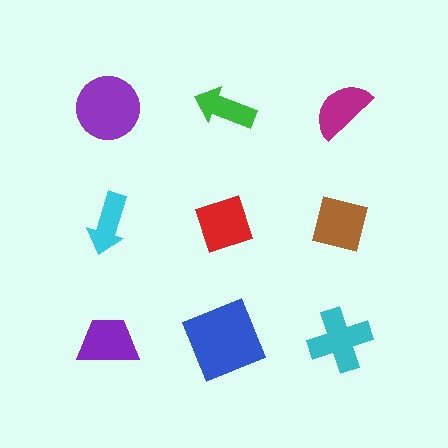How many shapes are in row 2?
3 shapes.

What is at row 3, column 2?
A blue square.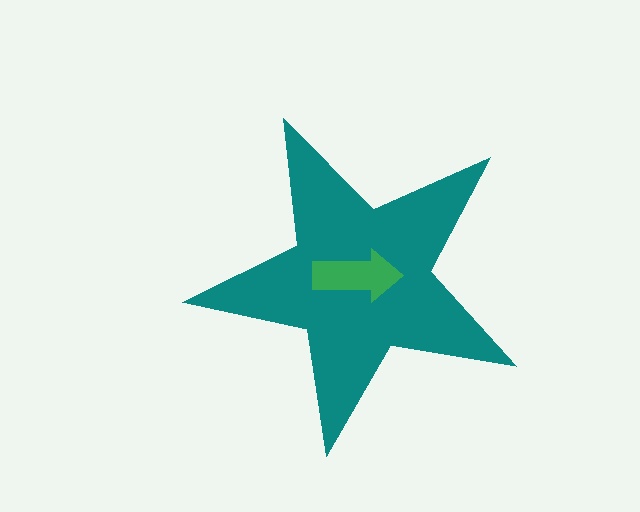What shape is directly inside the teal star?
The green arrow.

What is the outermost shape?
The teal star.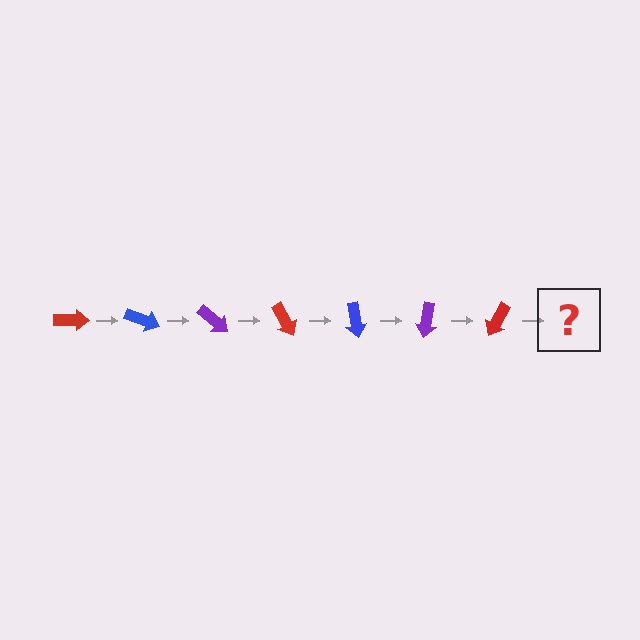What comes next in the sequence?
The next element should be a blue arrow, rotated 140 degrees from the start.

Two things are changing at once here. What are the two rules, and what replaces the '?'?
The two rules are that it rotates 20 degrees each step and the color cycles through red, blue, and purple. The '?' should be a blue arrow, rotated 140 degrees from the start.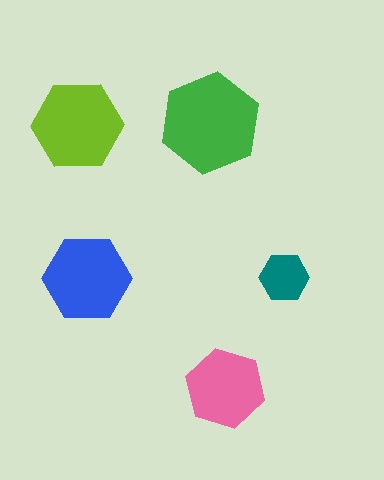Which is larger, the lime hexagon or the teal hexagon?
The lime one.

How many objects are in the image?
There are 5 objects in the image.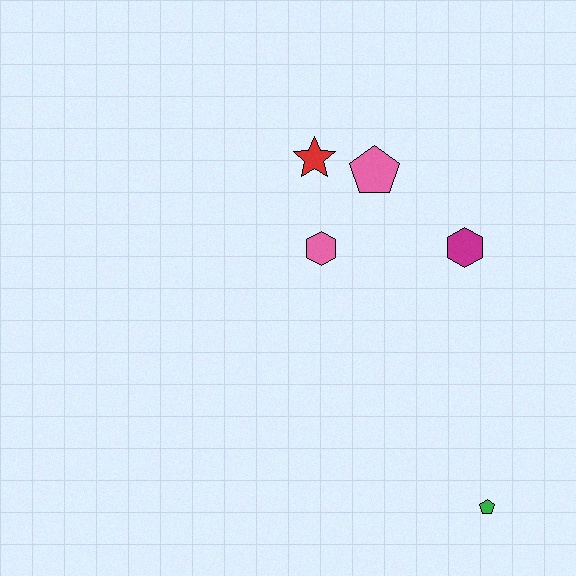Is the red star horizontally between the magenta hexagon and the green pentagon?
No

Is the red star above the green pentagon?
Yes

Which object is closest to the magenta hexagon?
The pink pentagon is closest to the magenta hexagon.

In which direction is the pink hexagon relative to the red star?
The pink hexagon is below the red star.